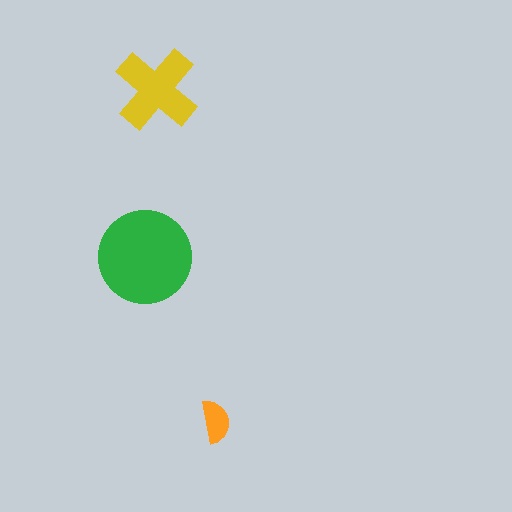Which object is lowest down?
The orange semicircle is bottommost.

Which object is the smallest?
The orange semicircle.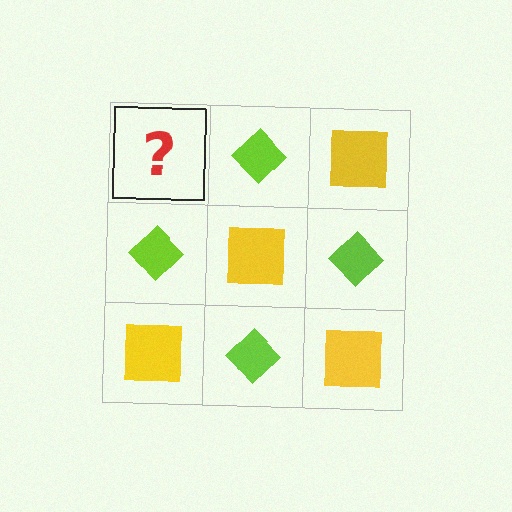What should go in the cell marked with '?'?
The missing cell should contain a yellow square.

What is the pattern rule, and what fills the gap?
The rule is that it alternates yellow square and lime diamond in a checkerboard pattern. The gap should be filled with a yellow square.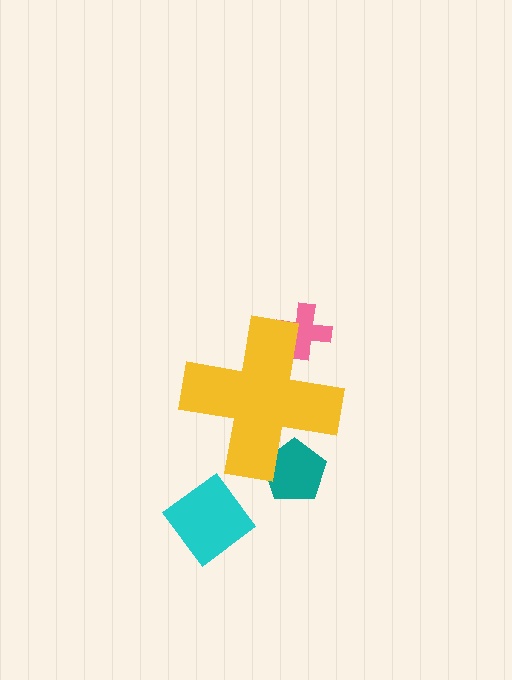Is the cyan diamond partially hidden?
No, the cyan diamond is fully visible.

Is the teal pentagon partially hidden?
Yes, the teal pentagon is partially hidden behind the yellow cross.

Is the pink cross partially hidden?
Yes, the pink cross is partially hidden behind the yellow cross.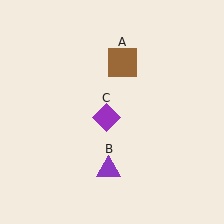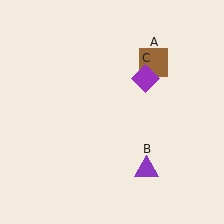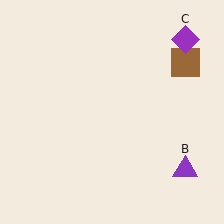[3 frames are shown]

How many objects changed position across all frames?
3 objects changed position: brown square (object A), purple triangle (object B), purple diamond (object C).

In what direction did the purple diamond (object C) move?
The purple diamond (object C) moved up and to the right.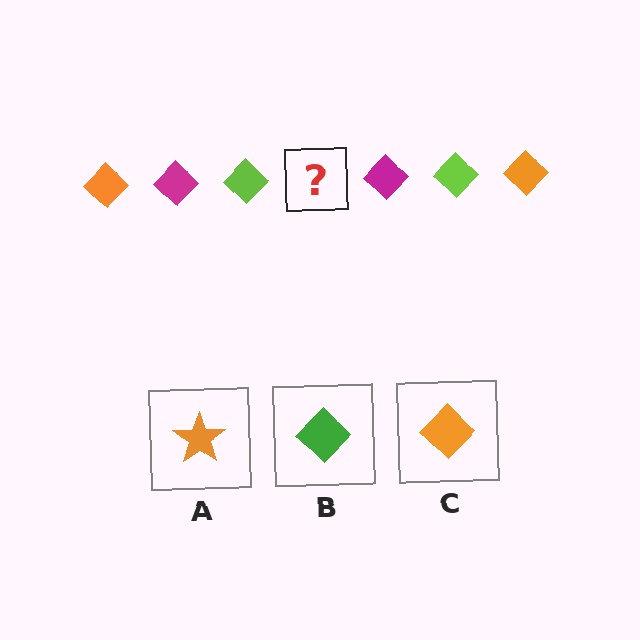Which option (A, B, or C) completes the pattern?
C.